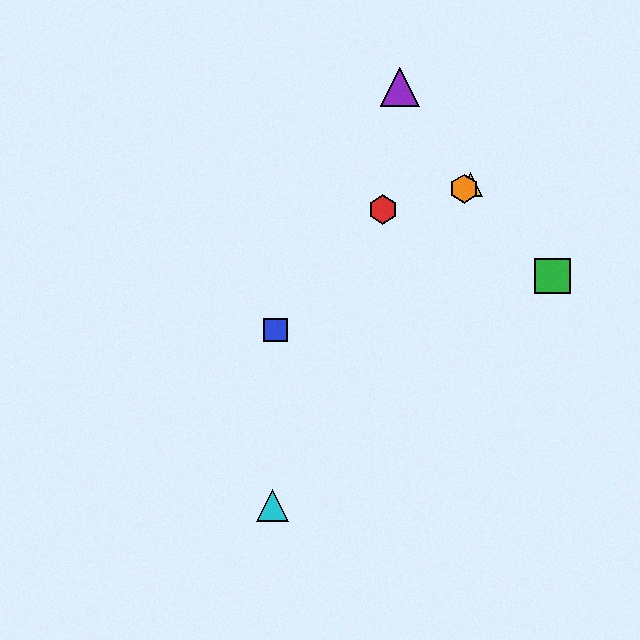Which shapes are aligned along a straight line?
The blue square, the yellow triangle, the orange hexagon are aligned along a straight line.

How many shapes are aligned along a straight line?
3 shapes (the blue square, the yellow triangle, the orange hexagon) are aligned along a straight line.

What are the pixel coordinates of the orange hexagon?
The orange hexagon is at (464, 189).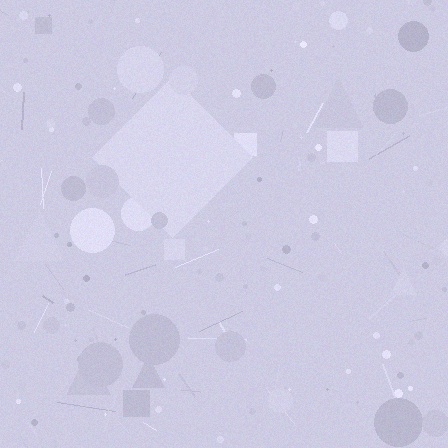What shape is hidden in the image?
A diamond is hidden in the image.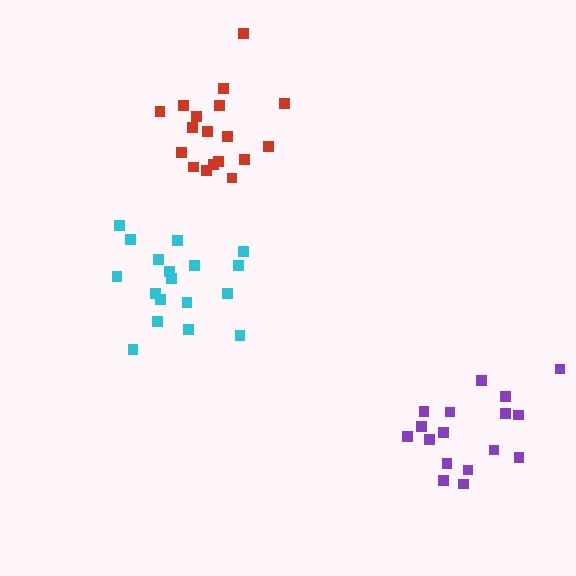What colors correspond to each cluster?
The clusters are colored: purple, cyan, red.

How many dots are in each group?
Group 1: 17 dots, Group 2: 18 dots, Group 3: 18 dots (53 total).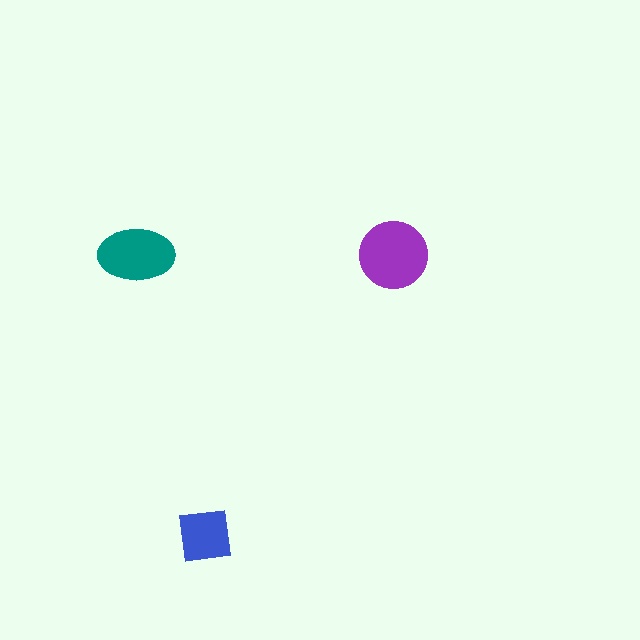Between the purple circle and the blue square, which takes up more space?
The purple circle.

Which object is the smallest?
The blue square.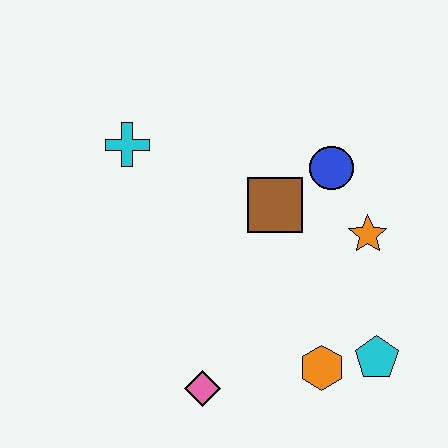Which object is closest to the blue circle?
The brown square is closest to the blue circle.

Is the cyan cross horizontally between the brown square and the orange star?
No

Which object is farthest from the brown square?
The pink diamond is farthest from the brown square.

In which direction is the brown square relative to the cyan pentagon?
The brown square is above the cyan pentagon.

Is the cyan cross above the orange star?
Yes